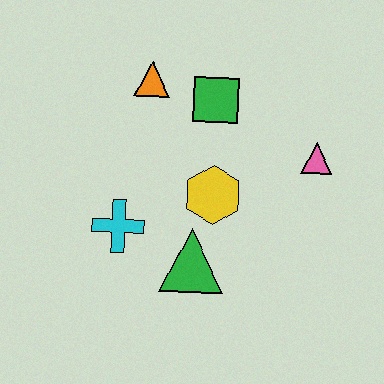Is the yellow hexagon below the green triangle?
No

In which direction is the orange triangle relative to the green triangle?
The orange triangle is above the green triangle.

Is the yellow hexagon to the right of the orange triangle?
Yes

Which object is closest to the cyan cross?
The green triangle is closest to the cyan cross.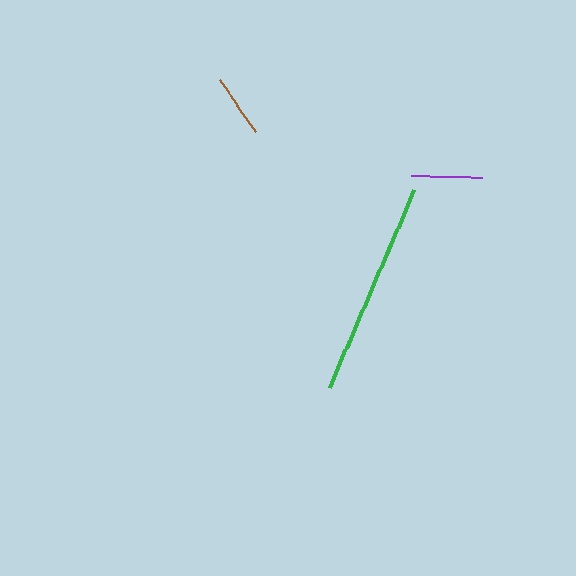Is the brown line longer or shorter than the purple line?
The purple line is longer than the brown line.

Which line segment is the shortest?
The brown line is the shortest at approximately 63 pixels.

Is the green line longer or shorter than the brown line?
The green line is longer than the brown line.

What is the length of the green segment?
The green segment is approximately 216 pixels long.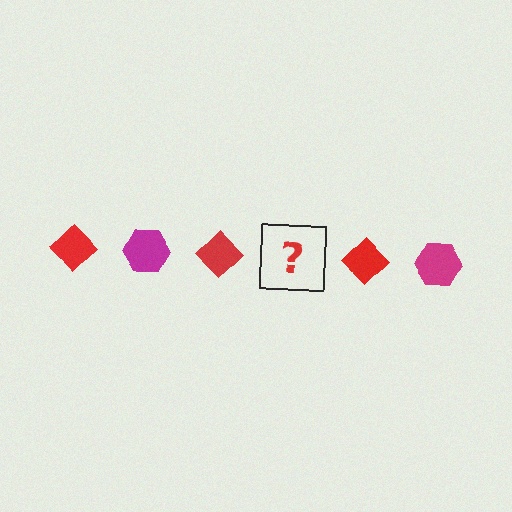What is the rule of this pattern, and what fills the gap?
The rule is that the pattern alternates between red diamond and magenta hexagon. The gap should be filled with a magenta hexagon.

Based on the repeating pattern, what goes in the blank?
The blank should be a magenta hexagon.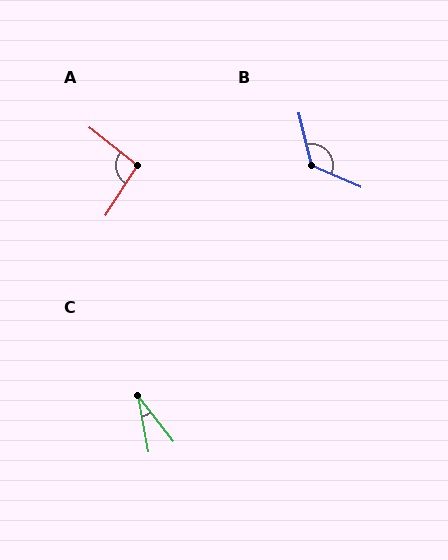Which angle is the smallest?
C, at approximately 27 degrees.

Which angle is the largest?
B, at approximately 127 degrees.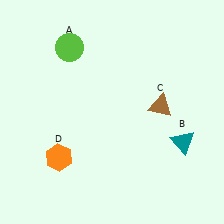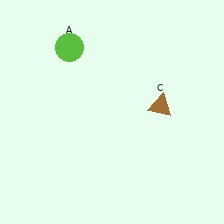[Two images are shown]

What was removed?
The orange hexagon (D), the teal triangle (B) were removed in Image 2.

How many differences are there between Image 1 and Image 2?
There are 2 differences between the two images.